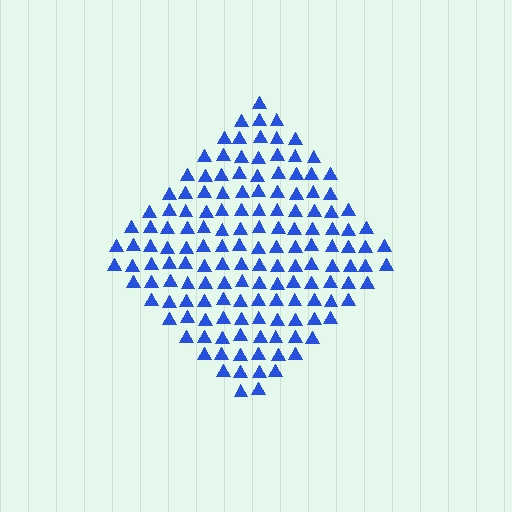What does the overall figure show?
The overall figure shows a diamond.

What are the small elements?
The small elements are triangles.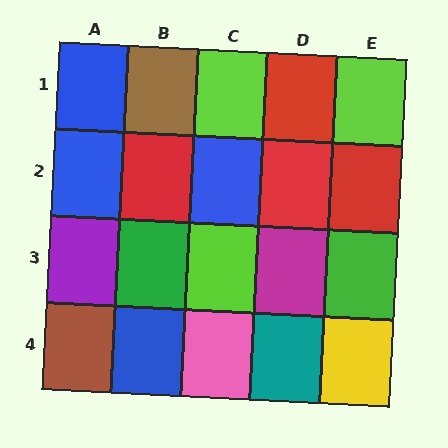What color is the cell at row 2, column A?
Blue.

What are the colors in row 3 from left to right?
Purple, green, lime, magenta, green.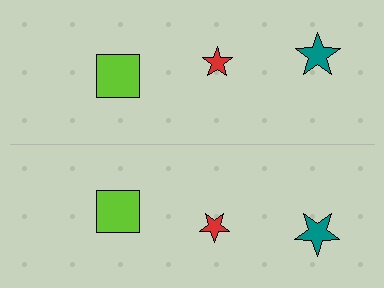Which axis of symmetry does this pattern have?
The pattern has a horizontal axis of symmetry running through the center of the image.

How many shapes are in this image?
There are 6 shapes in this image.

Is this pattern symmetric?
Yes, this pattern has bilateral (reflection) symmetry.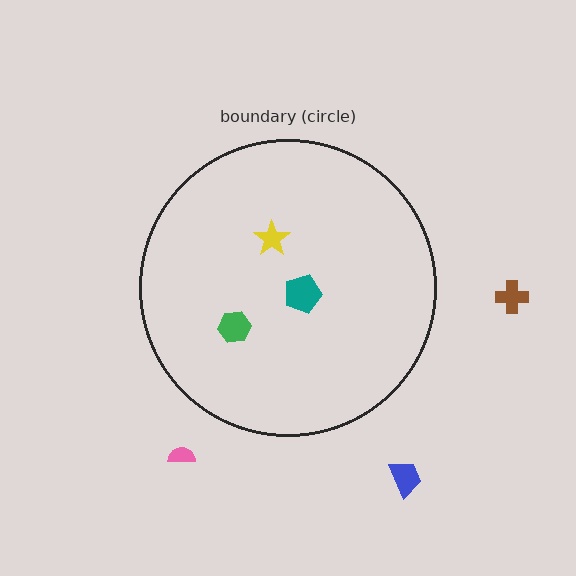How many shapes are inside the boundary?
3 inside, 3 outside.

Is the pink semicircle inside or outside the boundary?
Outside.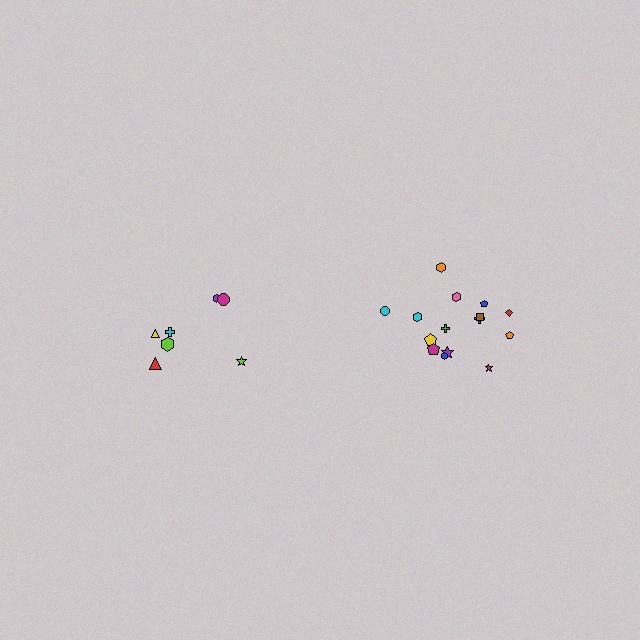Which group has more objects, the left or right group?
The right group.